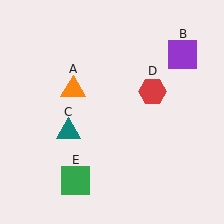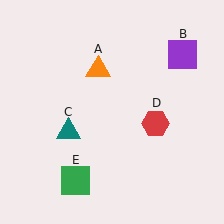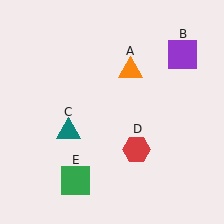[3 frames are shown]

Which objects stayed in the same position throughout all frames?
Purple square (object B) and teal triangle (object C) and green square (object E) remained stationary.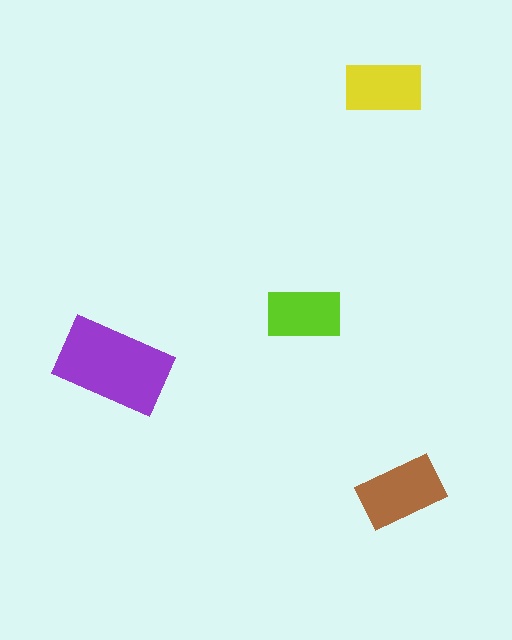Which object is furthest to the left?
The purple rectangle is leftmost.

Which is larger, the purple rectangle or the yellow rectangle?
The purple one.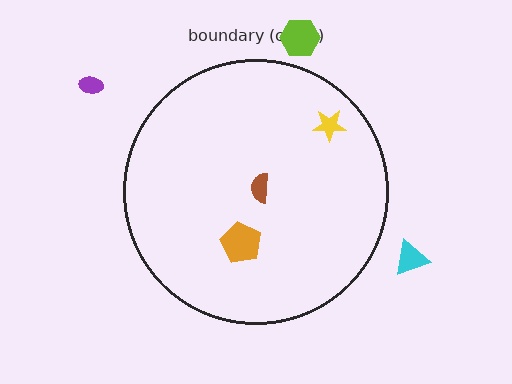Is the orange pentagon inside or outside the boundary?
Inside.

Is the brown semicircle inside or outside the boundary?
Inside.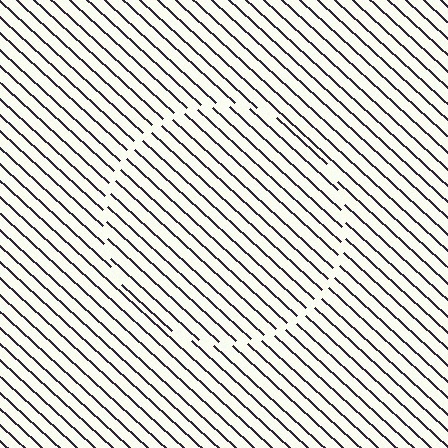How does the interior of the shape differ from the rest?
The interior of the shape contains the same grating, shifted by half a period — the contour is defined by the phase discontinuity where line-ends from the inner and outer gratings abut.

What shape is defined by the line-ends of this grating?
An illusory circle. The interior of the shape contains the same grating, shifted by half a period — the contour is defined by the phase discontinuity where line-ends from the inner and outer gratings abut.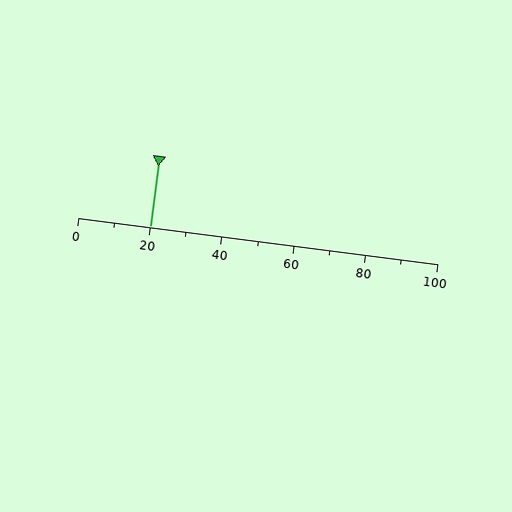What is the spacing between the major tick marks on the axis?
The major ticks are spaced 20 apart.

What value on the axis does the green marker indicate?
The marker indicates approximately 20.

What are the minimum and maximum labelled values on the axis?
The axis runs from 0 to 100.